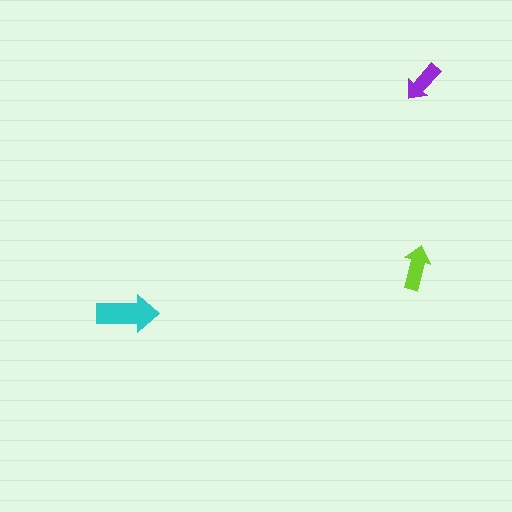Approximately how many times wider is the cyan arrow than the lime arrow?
About 1.5 times wider.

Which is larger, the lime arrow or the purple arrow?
The lime one.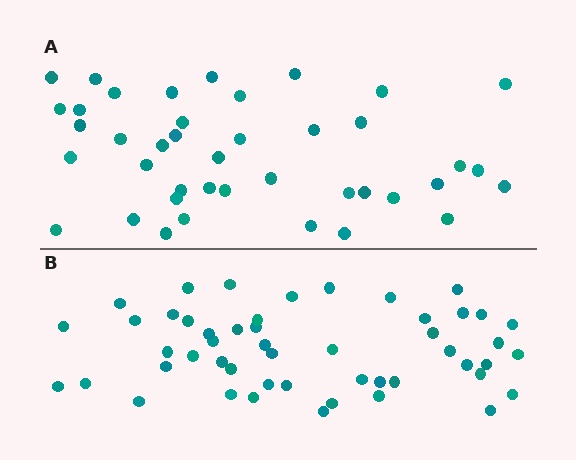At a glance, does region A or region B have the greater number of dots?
Region B (the bottom region) has more dots.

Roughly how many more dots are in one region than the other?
Region B has roughly 8 or so more dots than region A.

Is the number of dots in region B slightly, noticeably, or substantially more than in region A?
Region B has only slightly more — the two regions are fairly close. The ratio is roughly 1.2 to 1.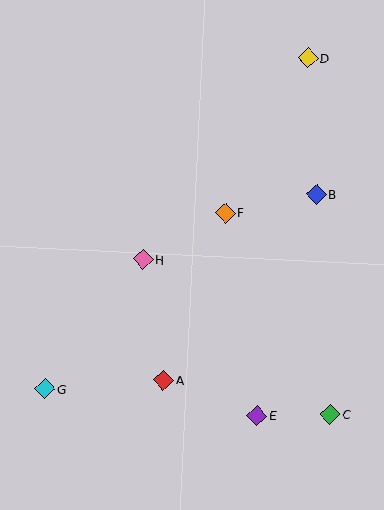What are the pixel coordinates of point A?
Point A is at (164, 380).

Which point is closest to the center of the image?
Point H at (143, 259) is closest to the center.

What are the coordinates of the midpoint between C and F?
The midpoint between C and F is at (278, 313).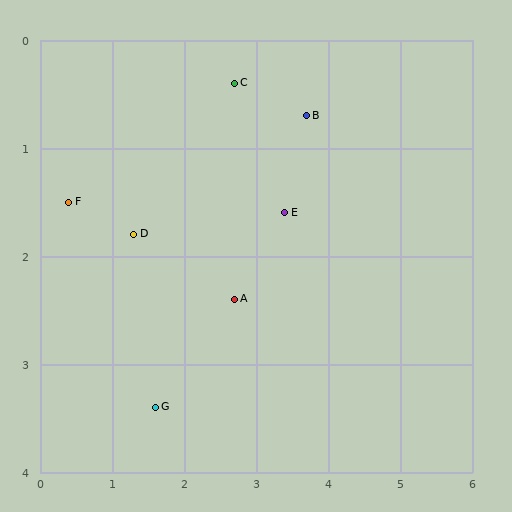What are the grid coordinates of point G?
Point G is at approximately (1.6, 3.4).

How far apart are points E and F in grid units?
Points E and F are about 3.0 grid units apart.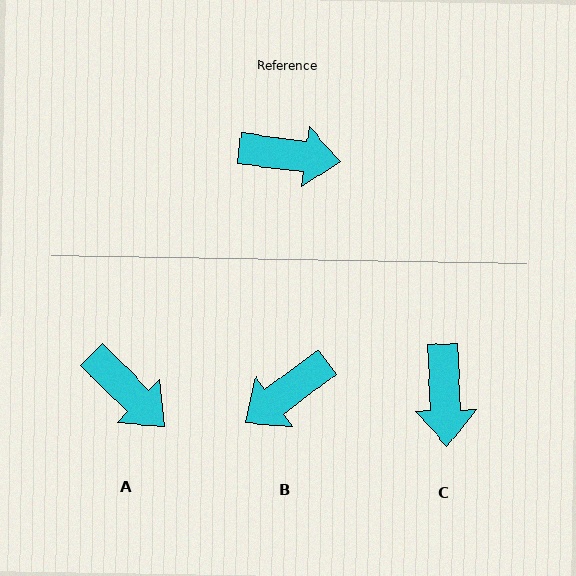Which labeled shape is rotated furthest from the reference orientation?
B, about 136 degrees away.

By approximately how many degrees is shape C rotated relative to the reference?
Approximately 80 degrees clockwise.